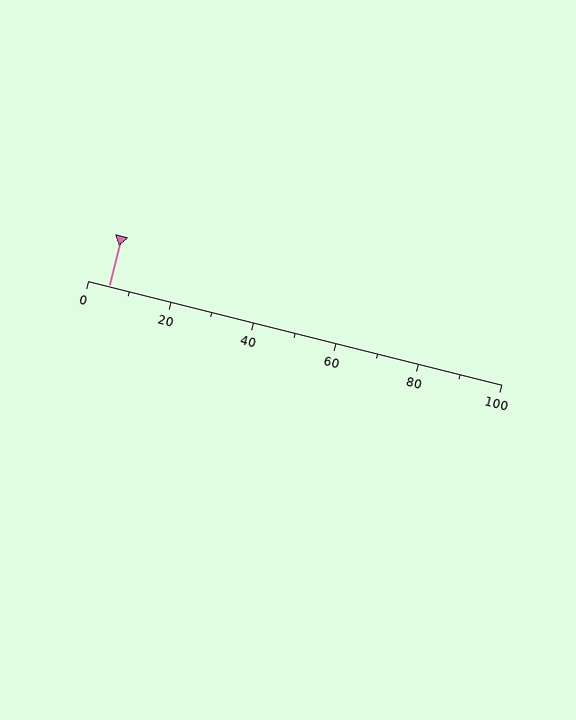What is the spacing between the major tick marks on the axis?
The major ticks are spaced 20 apart.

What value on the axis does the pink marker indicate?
The marker indicates approximately 5.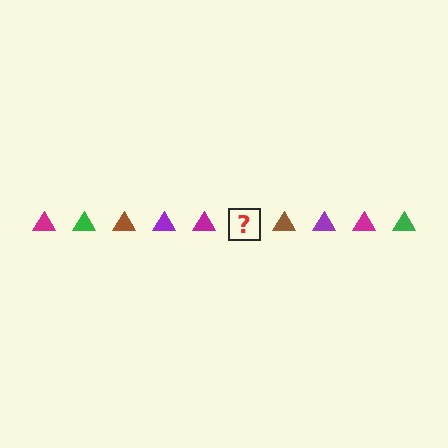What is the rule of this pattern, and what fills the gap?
The rule is that the pattern cycles through magenta, green, brown, purple triangles. The gap should be filled with a green triangle.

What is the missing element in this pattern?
The missing element is a green triangle.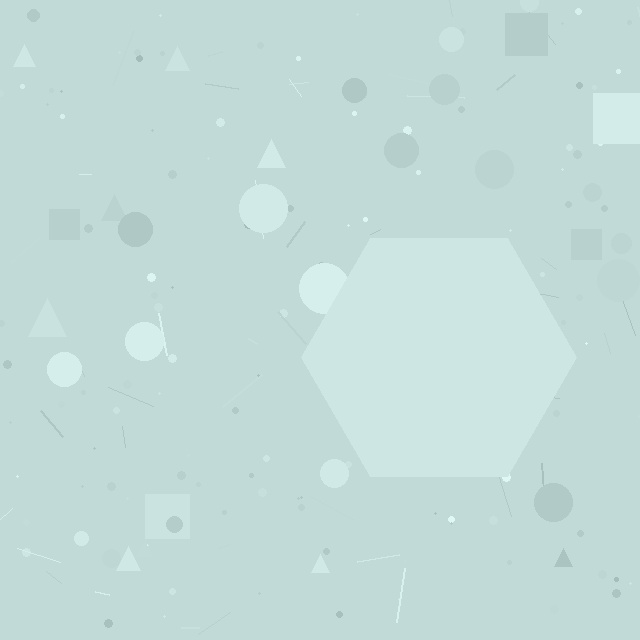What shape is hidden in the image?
A hexagon is hidden in the image.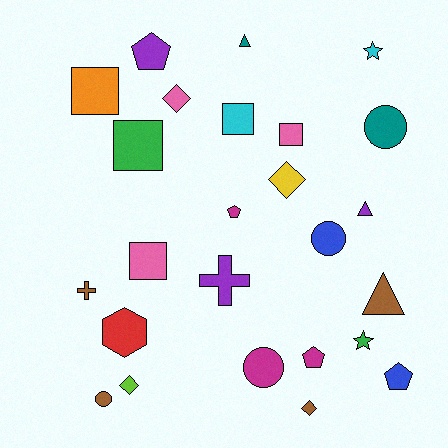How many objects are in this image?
There are 25 objects.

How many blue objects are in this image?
There are 2 blue objects.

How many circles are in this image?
There are 4 circles.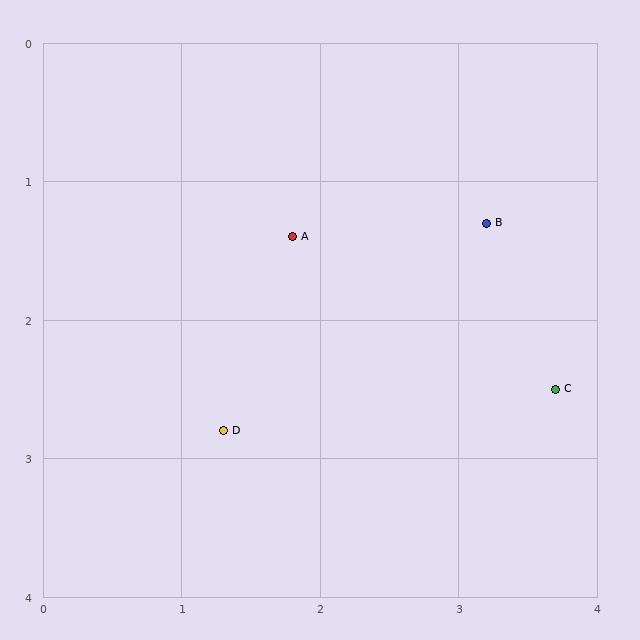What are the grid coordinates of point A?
Point A is at approximately (1.8, 1.4).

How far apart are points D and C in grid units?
Points D and C are about 2.4 grid units apart.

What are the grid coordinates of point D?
Point D is at approximately (1.3, 2.8).